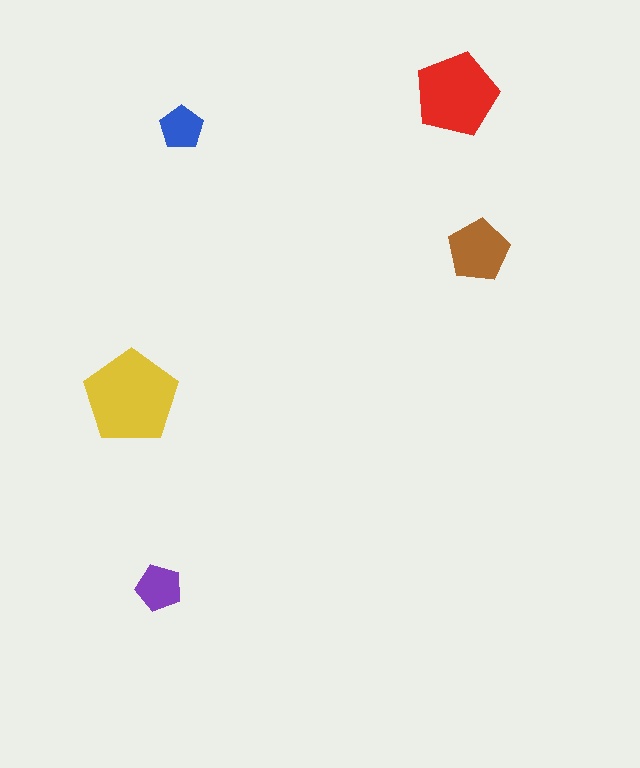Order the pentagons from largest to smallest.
the yellow one, the red one, the brown one, the purple one, the blue one.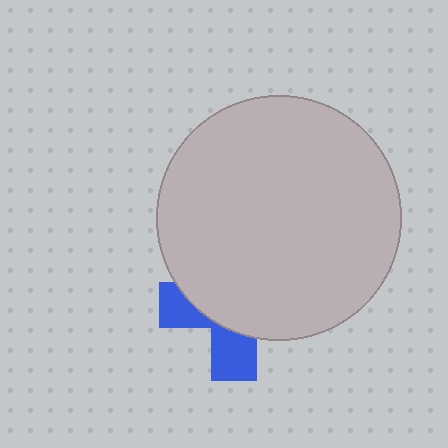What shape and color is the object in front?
The object in front is a light gray circle.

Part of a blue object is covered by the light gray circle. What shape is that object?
It is a cross.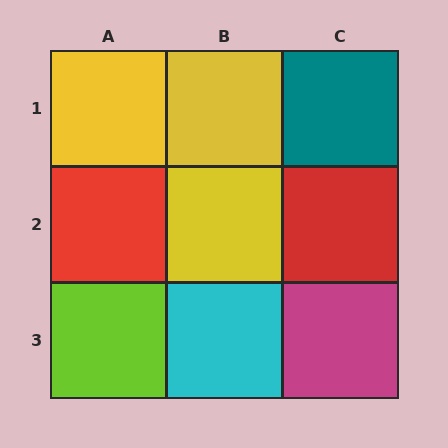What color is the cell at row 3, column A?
Lime.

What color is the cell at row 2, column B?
Yellow.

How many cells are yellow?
3 cells are yellow.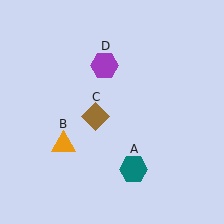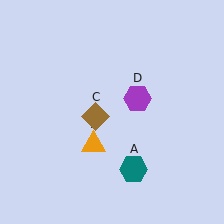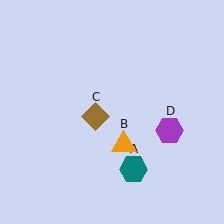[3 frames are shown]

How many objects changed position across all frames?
2 objects changed position: orange triangle (object B), purple hexagon (object D).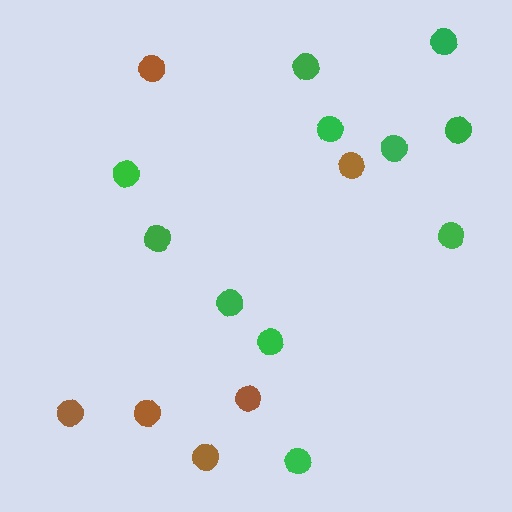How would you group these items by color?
There are 2 groups: one group of green circles (11) and one group of brown circles (6).